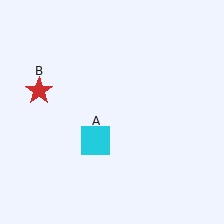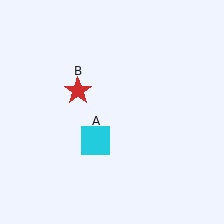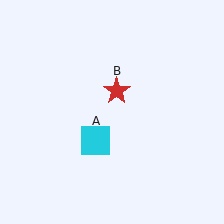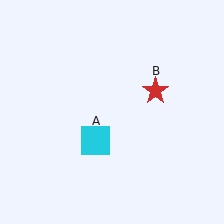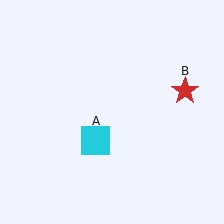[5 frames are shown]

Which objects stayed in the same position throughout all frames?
Cyan square (object A) remained stationary.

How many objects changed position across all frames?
1 object changed position: red star (object B).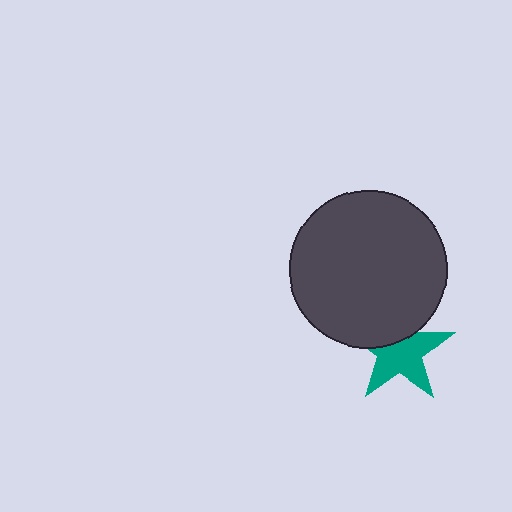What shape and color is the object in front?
The object in front is a dark gray circle.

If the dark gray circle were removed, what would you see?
You would see the complete teal star.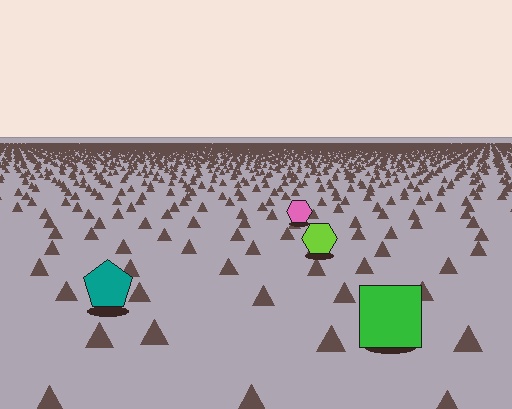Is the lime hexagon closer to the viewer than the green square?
No. The green square is closer — you can tell from the texture gradient: the ground texture is coarser near it.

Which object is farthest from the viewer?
The pink hexagon is farthest from the viewer. It appears smaller and the ground texture around it is denser.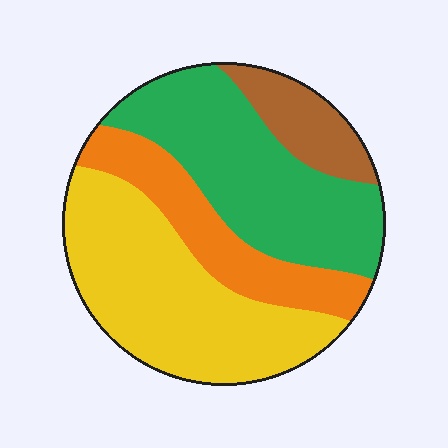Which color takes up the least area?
Brown, at roughly 10%.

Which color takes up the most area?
Yellow, at roughly 35%.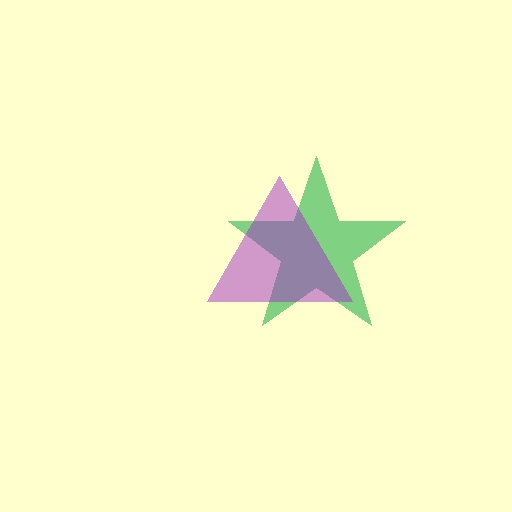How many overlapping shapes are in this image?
There are 2 overlapping shapes in the image.